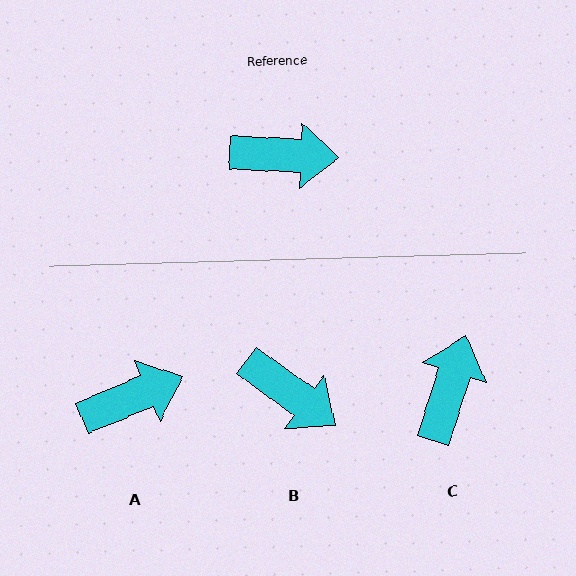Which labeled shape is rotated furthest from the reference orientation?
C, about 75 degrees away.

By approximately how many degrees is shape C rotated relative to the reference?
Approximately 75 degrees counter-clockwise.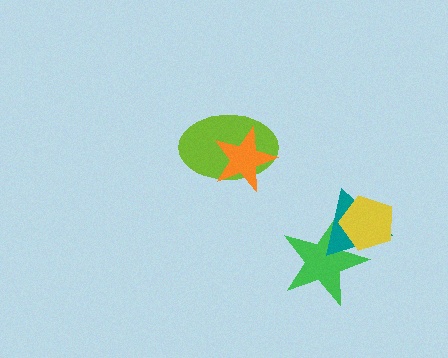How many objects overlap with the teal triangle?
2 objects overlap with the teal triangle.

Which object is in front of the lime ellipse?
The orange star is in front of the lime ellipse.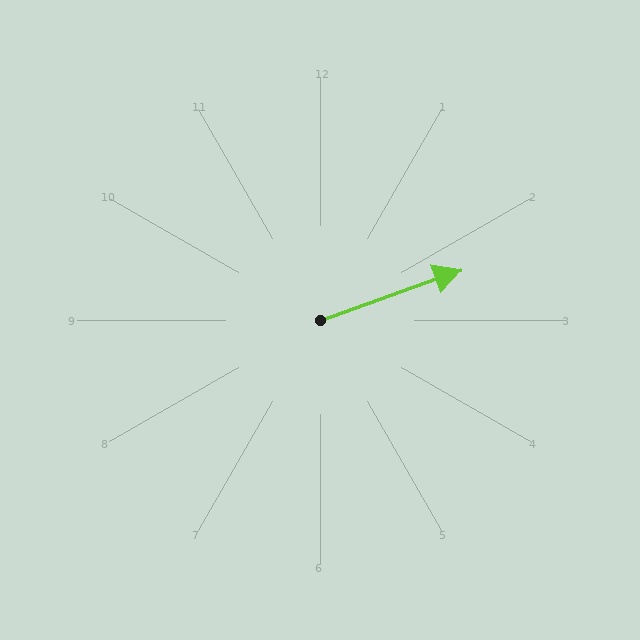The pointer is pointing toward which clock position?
Roughly 2 o'clock.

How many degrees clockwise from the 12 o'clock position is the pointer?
Approximately 70 degrees.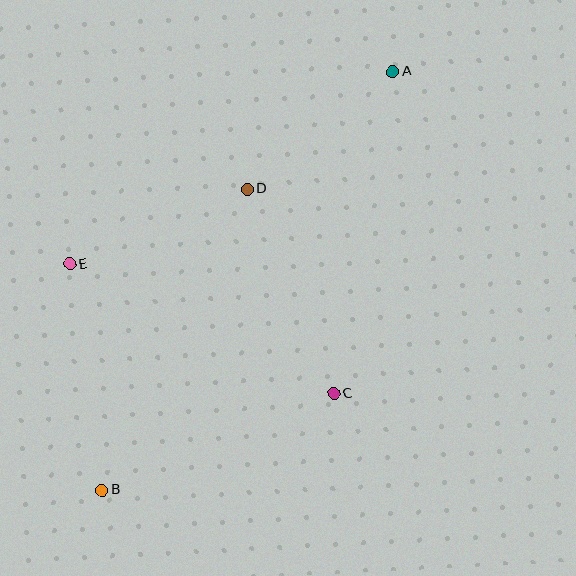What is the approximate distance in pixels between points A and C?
The distance between A and C is approximately 328 pixels.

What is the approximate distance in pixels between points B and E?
The distance between B and E is approximately 228 pixels.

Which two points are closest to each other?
Points A and D are closest to each other.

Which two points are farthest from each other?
Points A and B are farthest from each other.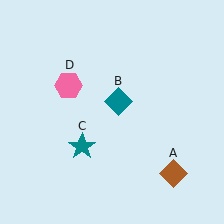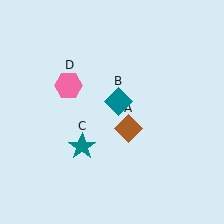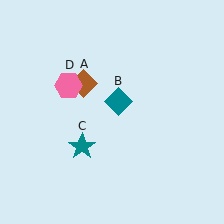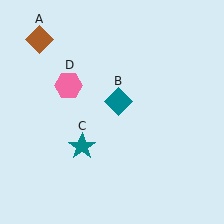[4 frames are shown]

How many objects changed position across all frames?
1 object changed position: brown diamond (object A).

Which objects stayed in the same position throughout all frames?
Teal diamond (object B) and teal star (object C) and pink hexagon (object D) remained stationary.